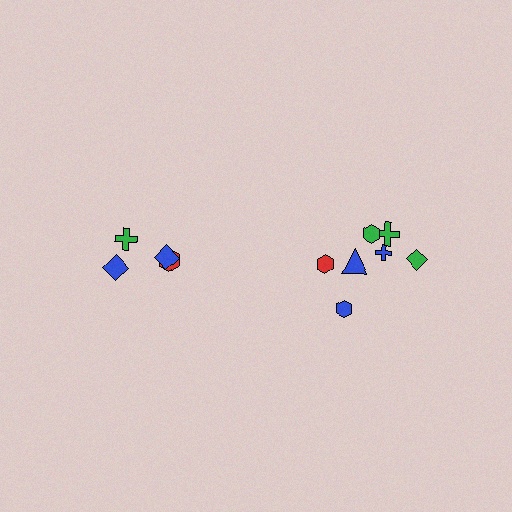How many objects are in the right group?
There are 7 objects.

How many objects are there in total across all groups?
There are 11 objects.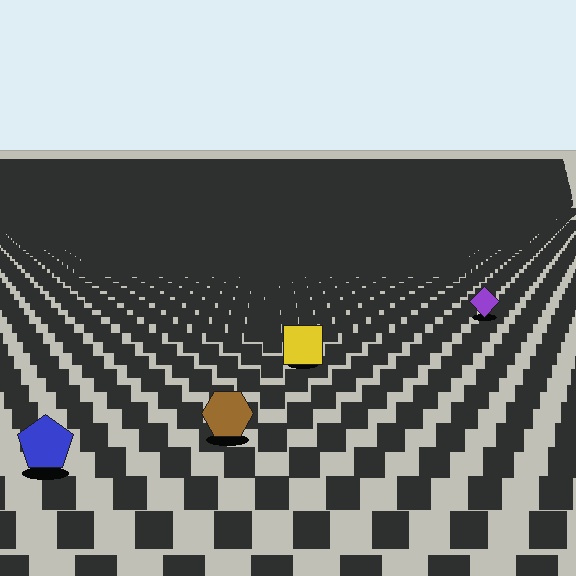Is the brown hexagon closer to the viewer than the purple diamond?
Yes. The brown hexagon is closer — you can tell from the texture gradient: the ground texture is coarser near it.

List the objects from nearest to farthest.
From nearest to farthest: the blue pentagon, the brown hexagon, the yellow square, the purple diamond.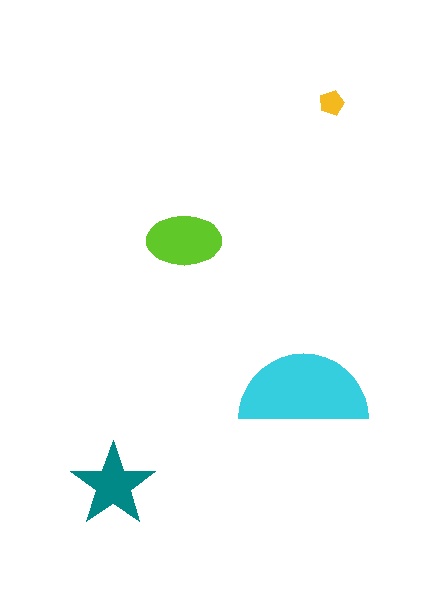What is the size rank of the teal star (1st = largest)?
3rd.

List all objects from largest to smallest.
The cyan semicircle, the lime ellipse, the teal star, the yellow pentagon.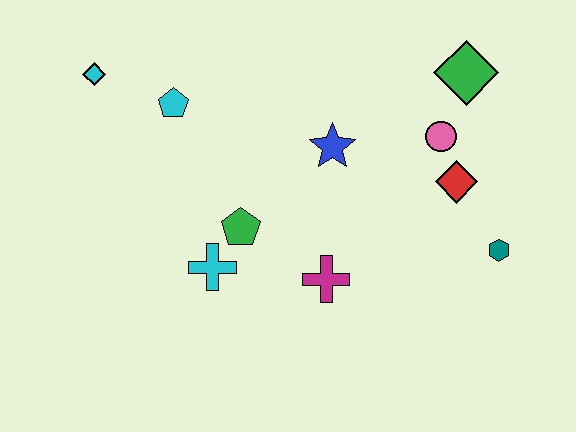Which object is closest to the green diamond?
The pink circle is closest to the green diamond.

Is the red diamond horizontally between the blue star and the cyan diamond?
No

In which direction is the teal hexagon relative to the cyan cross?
The teal hexagon is to the right of the cyan cross.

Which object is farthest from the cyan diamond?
The teal hexagon is farthest from the cyan diamond.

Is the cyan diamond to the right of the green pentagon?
No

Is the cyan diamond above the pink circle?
Yes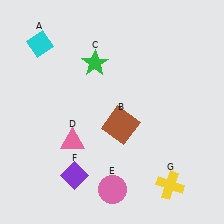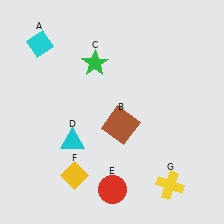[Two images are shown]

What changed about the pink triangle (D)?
In Image 1, D is pink. In Image 2, it changed to cyan.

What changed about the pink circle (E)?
In Image 1, E is pink. In Image 2, it changed to red.